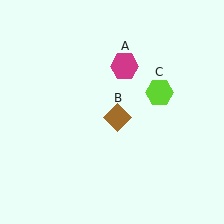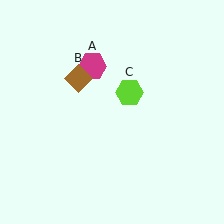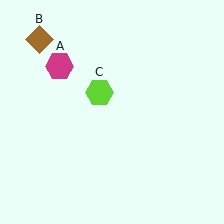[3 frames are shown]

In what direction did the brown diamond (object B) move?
The brown diamond (object B) moved up and to the left.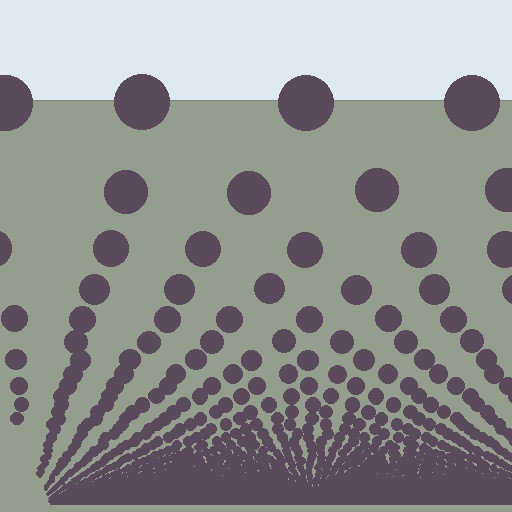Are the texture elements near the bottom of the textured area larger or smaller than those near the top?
Smaller. The gradient is inverted — elements near the bottom are smaller and denser.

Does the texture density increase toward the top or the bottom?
Density increases toward the bottom.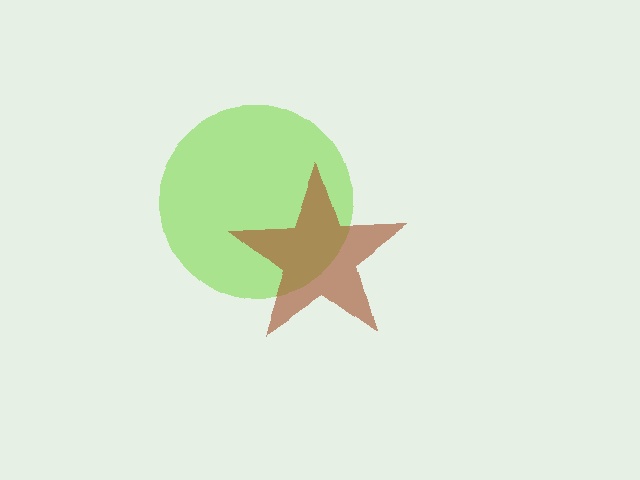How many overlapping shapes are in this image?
There are 2 overlapping shapes in the image.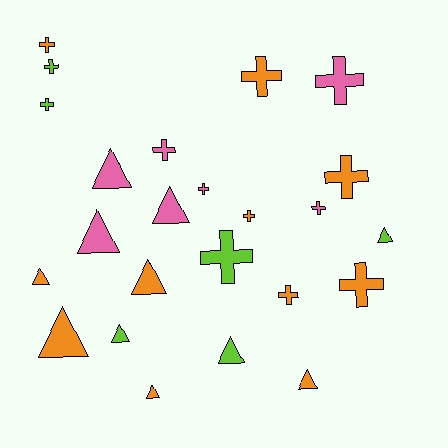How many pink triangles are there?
There are 3 pink triangles.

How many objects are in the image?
There are 24 objects.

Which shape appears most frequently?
Cross, with 13 objects.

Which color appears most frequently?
Orange, with 11 objects.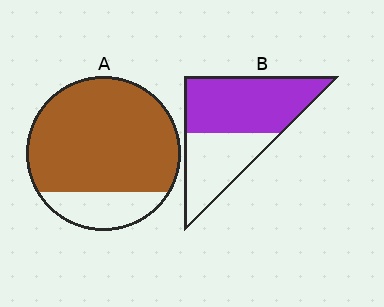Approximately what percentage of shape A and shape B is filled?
A is approximately 80% and B is approximately 60%.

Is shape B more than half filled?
Yes.